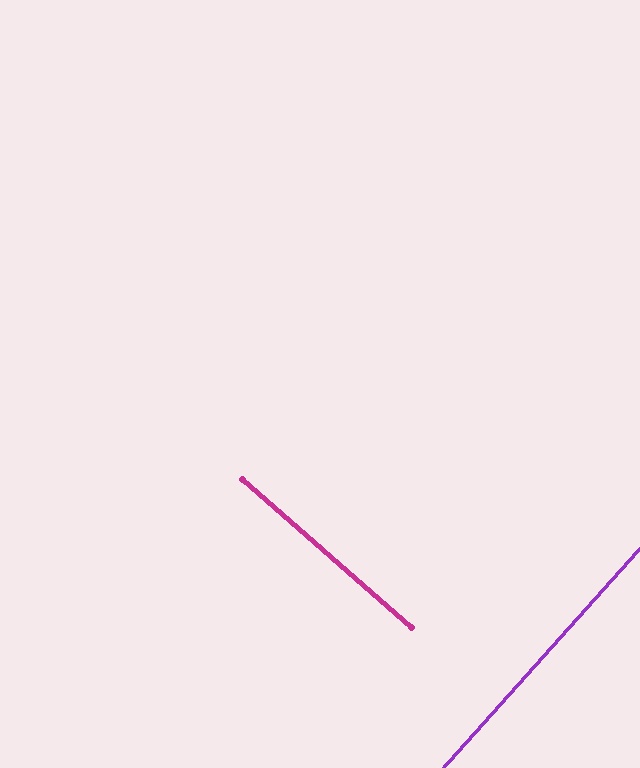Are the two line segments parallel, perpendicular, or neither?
Perpendicular — they meet at approximately 89°.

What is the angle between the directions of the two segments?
Approximately 89 degrees.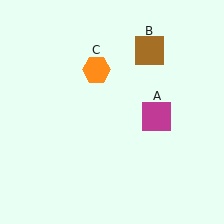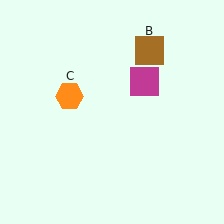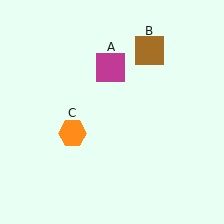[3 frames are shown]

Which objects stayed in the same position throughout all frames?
Brown square (object B) remained stationary.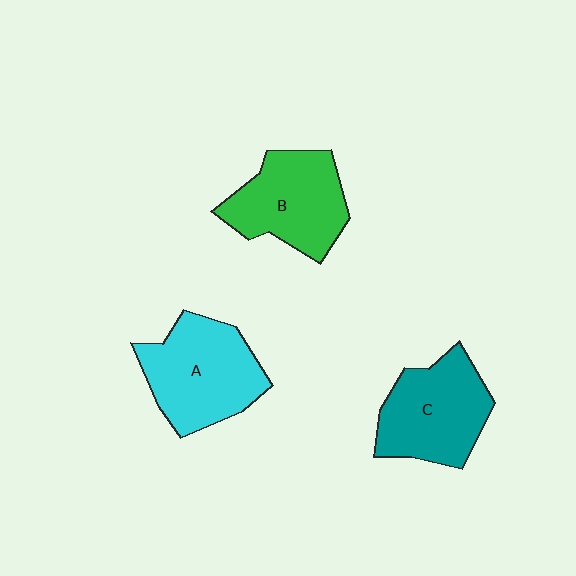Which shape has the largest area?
Shape A (cyan).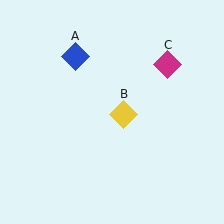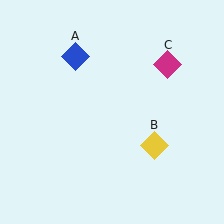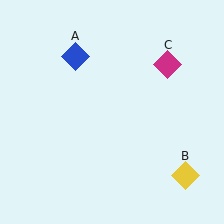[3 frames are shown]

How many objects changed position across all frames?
1 object changed position: yellow diamond (object B).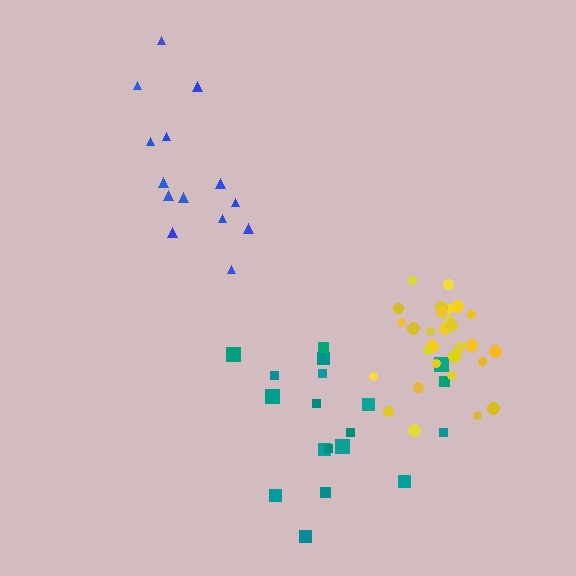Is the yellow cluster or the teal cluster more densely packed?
Yellow.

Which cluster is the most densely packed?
Yellow.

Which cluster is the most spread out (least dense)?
Teal.